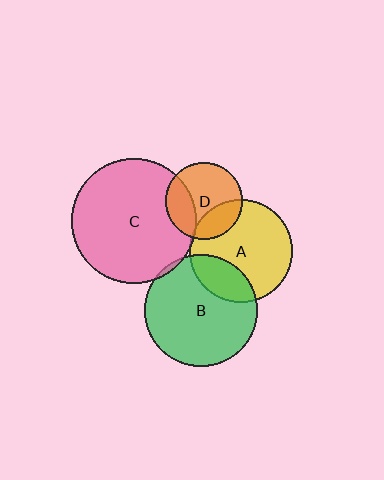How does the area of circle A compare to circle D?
Approximately 1.8 times.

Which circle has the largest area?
Circle C (pink).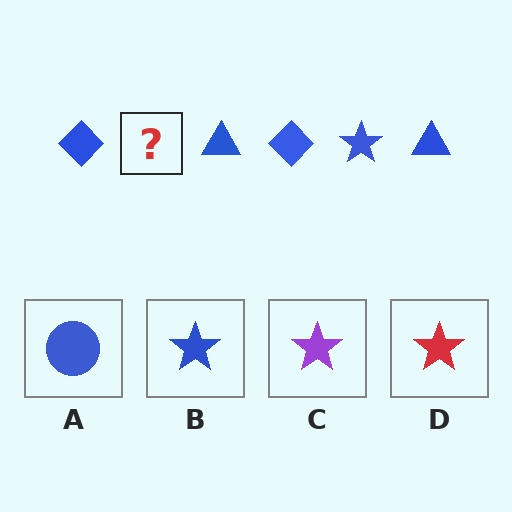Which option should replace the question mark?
Option B.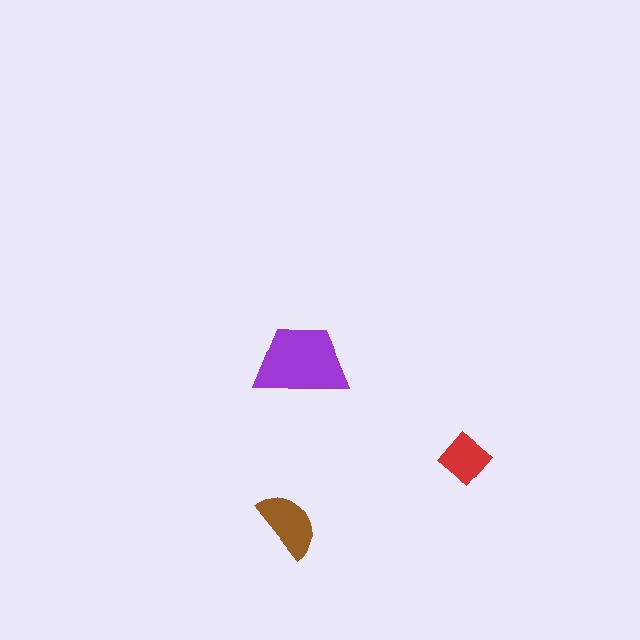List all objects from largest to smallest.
The purple trapezoid, the brown semicircle, the red diamond.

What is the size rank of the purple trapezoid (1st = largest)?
1st.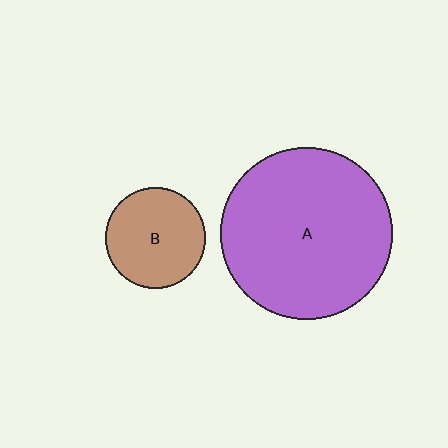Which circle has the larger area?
Circle A (purple).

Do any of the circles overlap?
No, none of the circles overlap.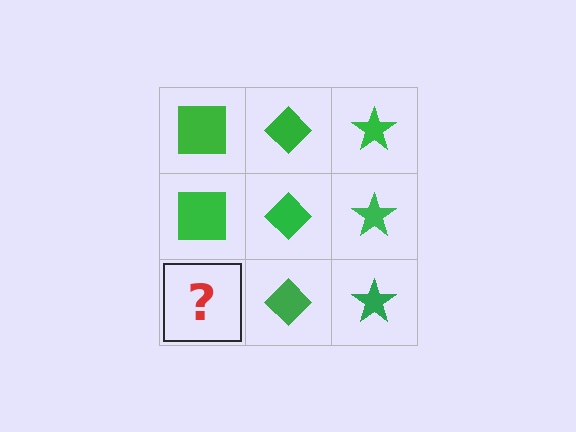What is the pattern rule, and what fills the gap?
The rule is that each column has a consistent shape. The gap should be filled with a green square.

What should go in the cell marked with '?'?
The missing cell should contain a green square.